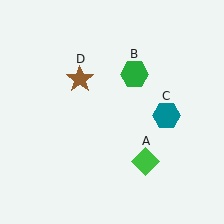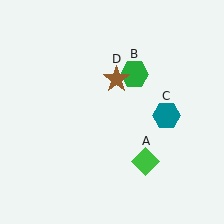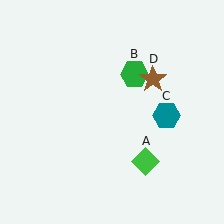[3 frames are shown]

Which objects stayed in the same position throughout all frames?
Green diamond (object A) and green hexagon (object B) and teal hexagon (object C) remained stationary.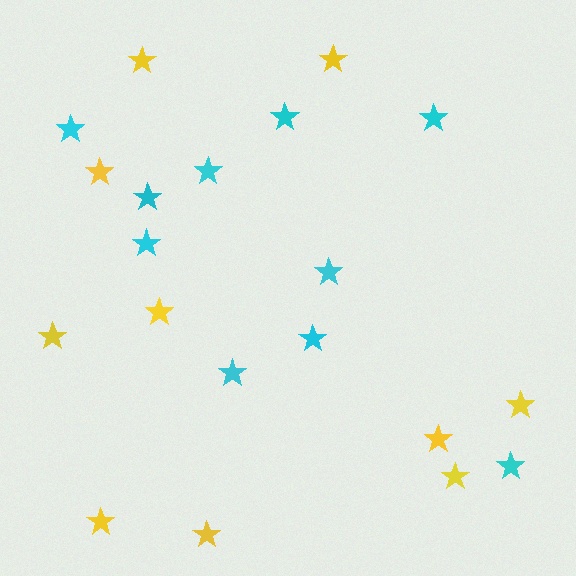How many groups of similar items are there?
There are 2 groups: one group of cyan stars (10) and one group of yellow stars (10).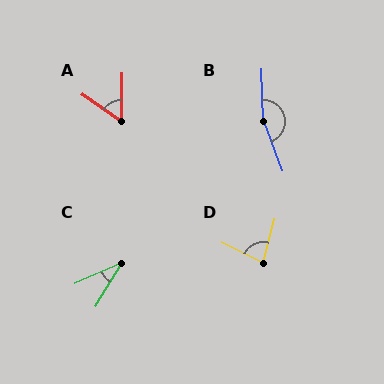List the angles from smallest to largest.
C (36°), A (56°), D (78°), B (162°).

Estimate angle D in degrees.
Approximately 78 degrees.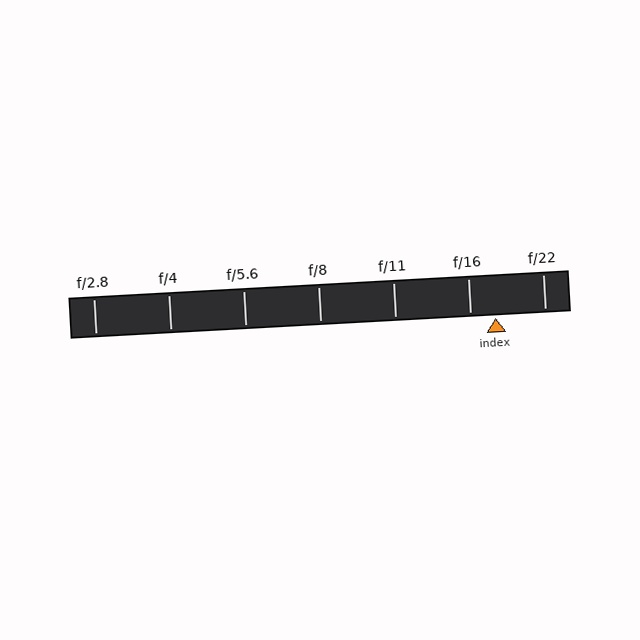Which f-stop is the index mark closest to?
The index mark is closest to f/16.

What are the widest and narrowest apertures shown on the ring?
The widest aperture shown is f/2.8 and the narrowest is f/22.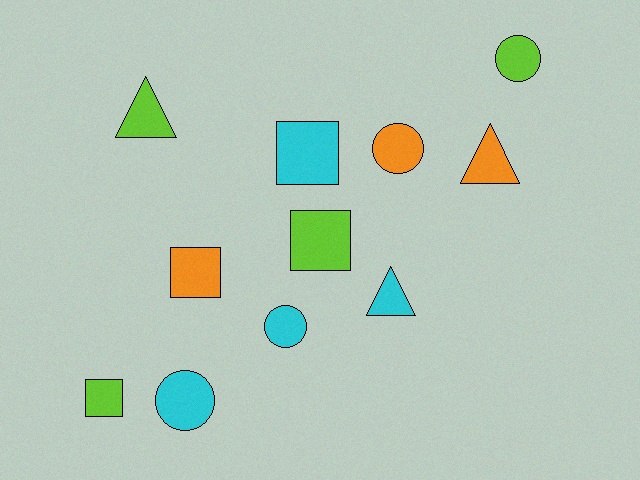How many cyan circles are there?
There are 2 cyan circles.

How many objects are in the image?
There are 11 objects.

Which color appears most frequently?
Cyan, with 4 objects.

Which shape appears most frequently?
Square, with 4 objects.